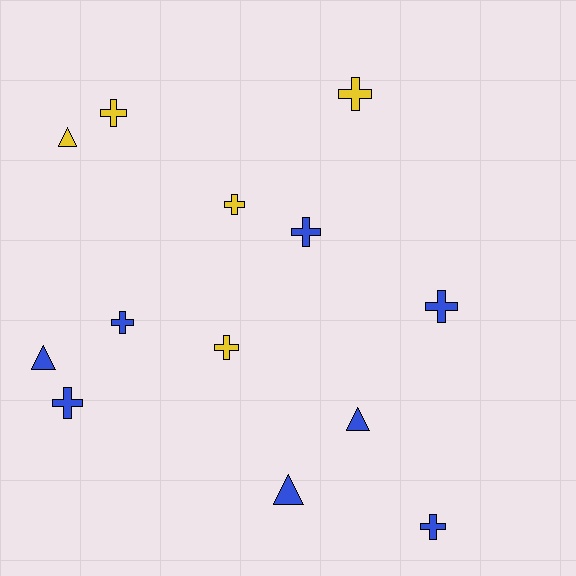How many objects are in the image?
There are 13 objects.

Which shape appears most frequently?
Cross, with 9 objects.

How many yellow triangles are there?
There is 1 yellow triangle.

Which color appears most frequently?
Blue, with 8 objects.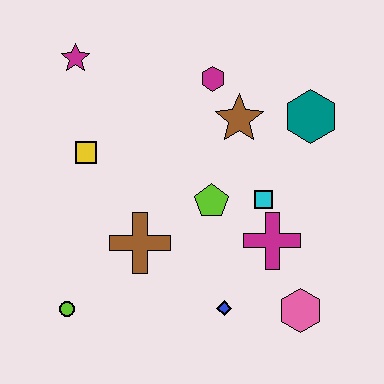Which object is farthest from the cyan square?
The magenta star is farthest from the cyan square.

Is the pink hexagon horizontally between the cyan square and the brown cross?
No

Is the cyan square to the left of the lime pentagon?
No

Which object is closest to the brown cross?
The lime pentagon is closest to the brown cross.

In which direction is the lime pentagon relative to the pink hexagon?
The lime pentagon is above the pink hexagon.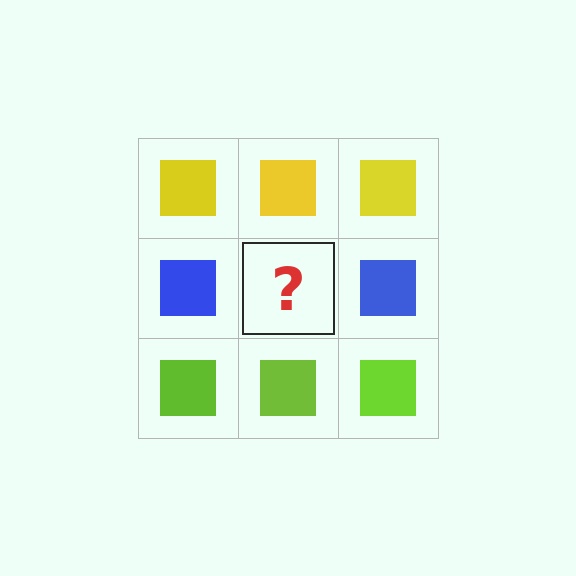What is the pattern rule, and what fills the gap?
The rule is that each row has a consistent color. The gap should be filled with a blue square.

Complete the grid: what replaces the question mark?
The question mark should be replaced with a blue square.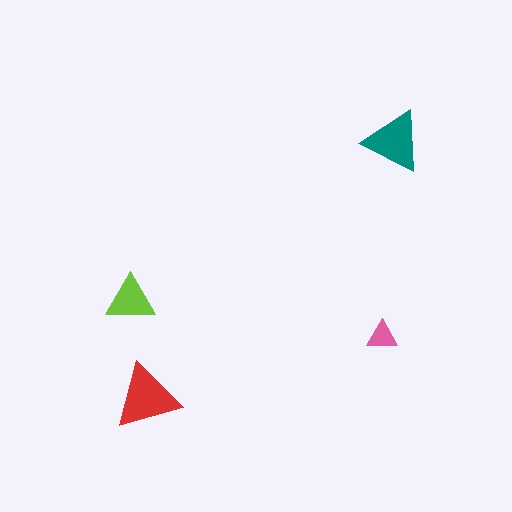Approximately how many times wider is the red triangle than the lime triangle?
About 1.5 times wider.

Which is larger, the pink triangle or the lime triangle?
The lime one.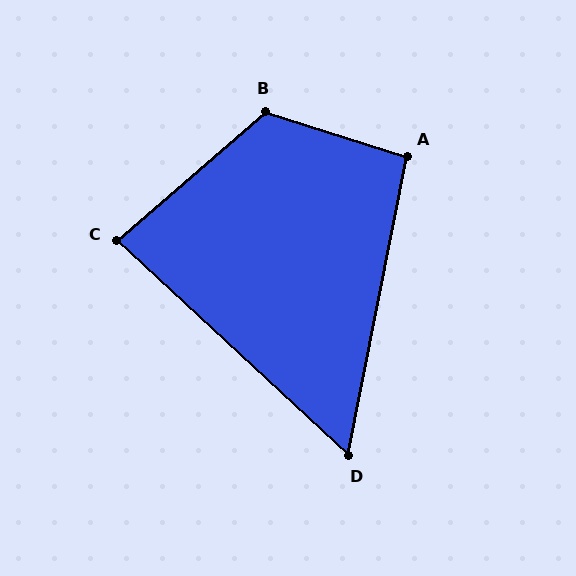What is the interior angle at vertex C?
Approximately 84 degrees (acute).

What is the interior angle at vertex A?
Approximately 96 degrees (obtuse).